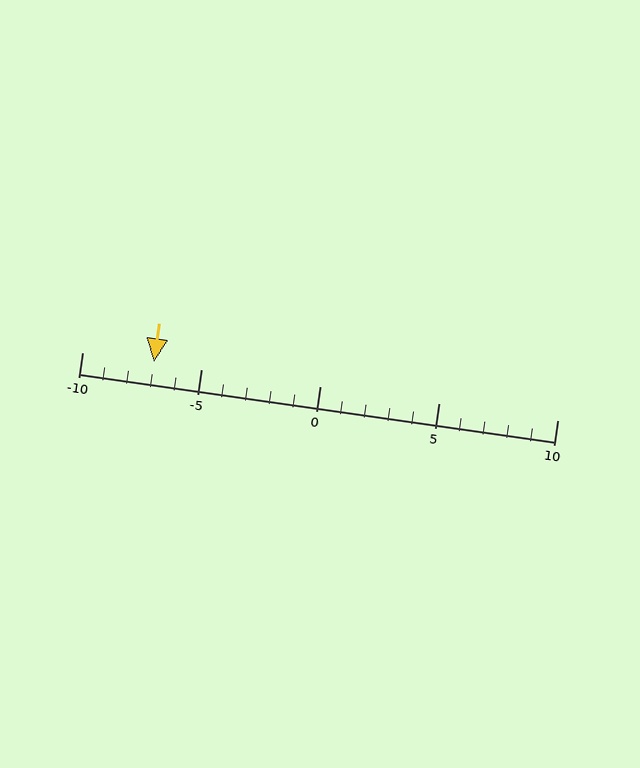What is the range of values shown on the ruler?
The ruler shows values from -10 to 10.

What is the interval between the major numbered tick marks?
The major tick marks are spaced 5 units apart.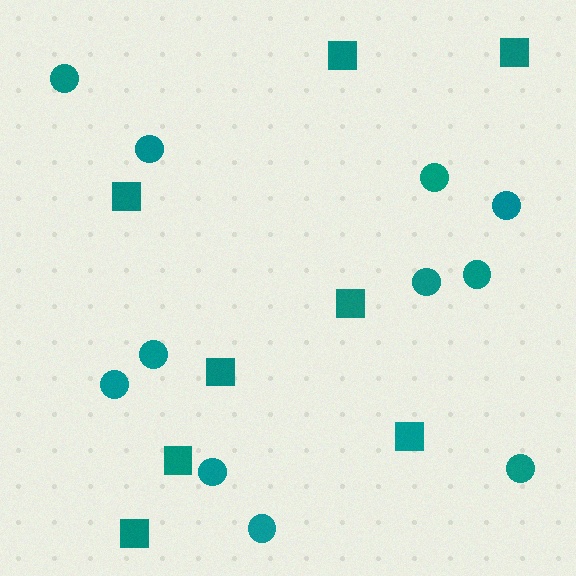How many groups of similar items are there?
There are 2 groups: one group of squares (8) and one group of circles (11).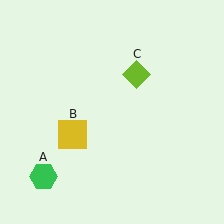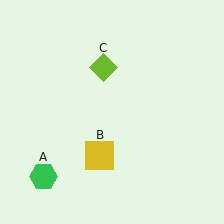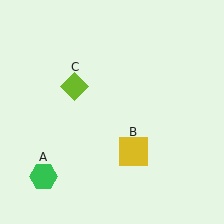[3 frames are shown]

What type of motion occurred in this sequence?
The yellow square (object B), lime diamond (object C) rotated counterclockwise around the center of the scene.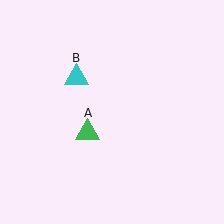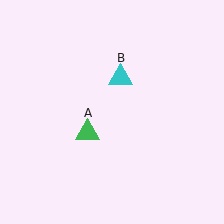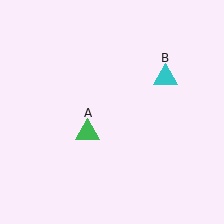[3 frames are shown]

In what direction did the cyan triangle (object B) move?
The cyan triangle (object B) moved right.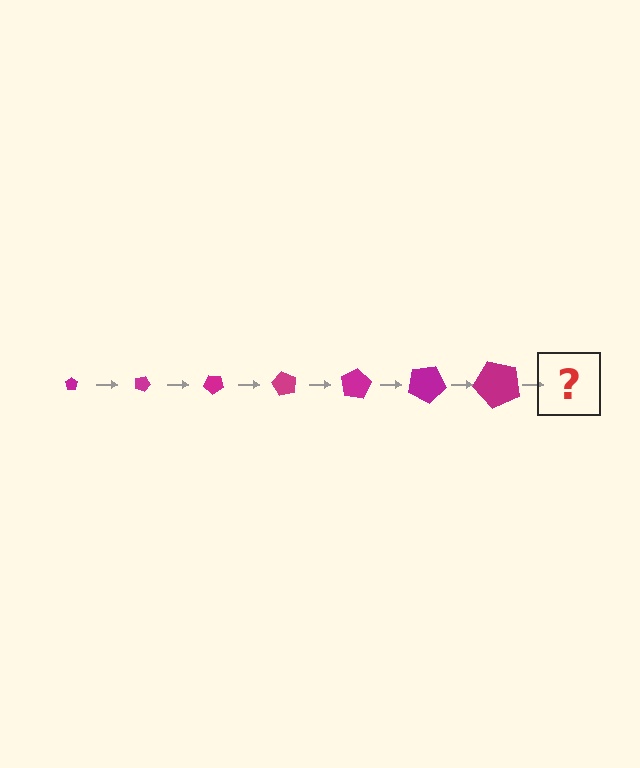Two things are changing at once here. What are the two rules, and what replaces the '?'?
The two rules are that the pentagon grows larger each step and it rotates 20 degrees each step. The '?' should be a pentagon, larger than the previous one and rotated 140 degrees from the start.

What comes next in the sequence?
The next element should be a pentagon, larger than the previous one and rotated 140 degrees from the start.